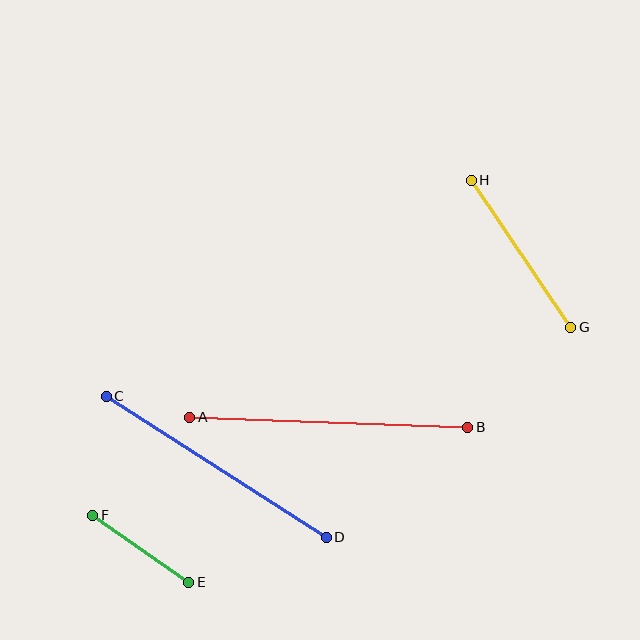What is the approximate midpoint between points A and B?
The midpoint is at approximately (329, 422) pixels.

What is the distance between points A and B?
The distance is approximately 278 pixels.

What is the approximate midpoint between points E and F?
The midpoint is at approximately (141, 549) pixels.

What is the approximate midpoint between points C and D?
The midpoint is at approximately (216, 467) pixels.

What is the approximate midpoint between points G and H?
The midpoint is at approximately (521, 254) pixels.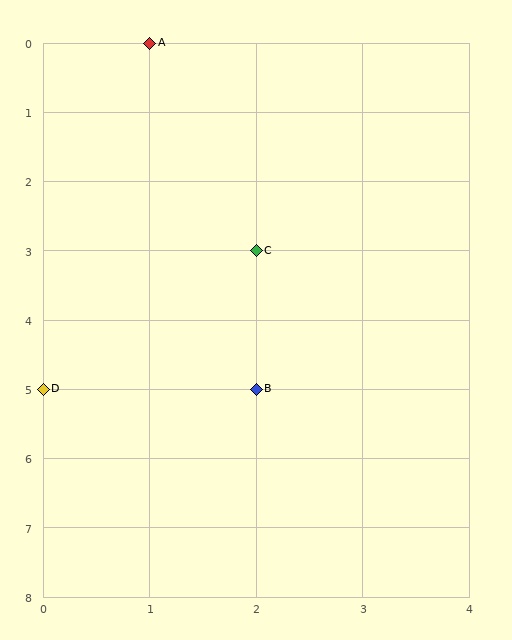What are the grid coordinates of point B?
Point B is at grid coordinates (2, 5).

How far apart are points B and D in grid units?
Points B and D are 2 columns apart.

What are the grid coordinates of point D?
Point D is at grid coordinates (0, 5).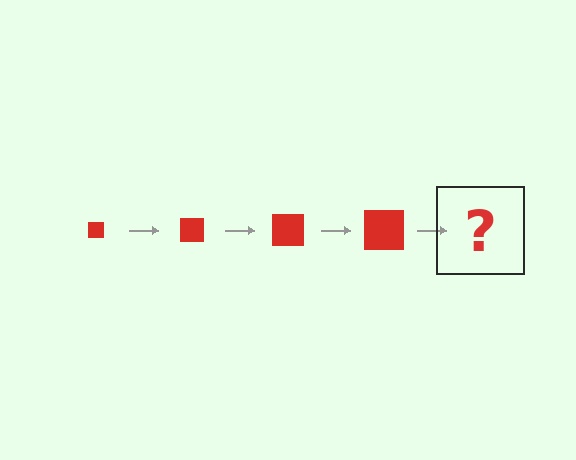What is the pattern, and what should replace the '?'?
The pattern is that the square gets progressively larger each step. The '?' should be a red square, larger than the previous one.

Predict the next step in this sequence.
The next step is a red square, larger than the previous one.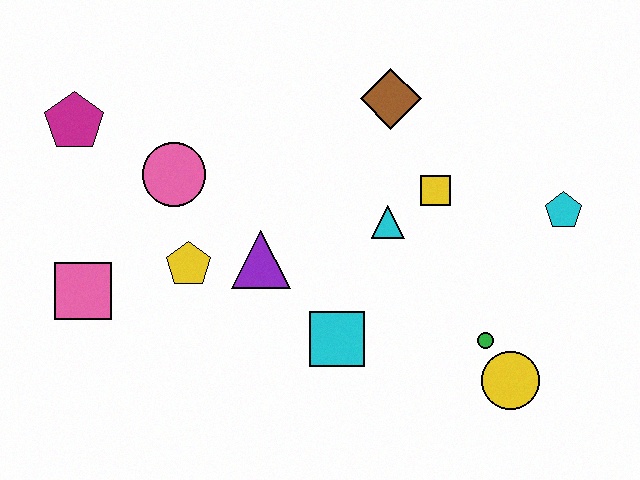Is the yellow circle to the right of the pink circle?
Yes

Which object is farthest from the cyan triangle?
The magenta pentagon is farthest from the cyan triangle.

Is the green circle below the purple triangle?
Yes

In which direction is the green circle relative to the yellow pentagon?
The green circle is to the right of the yellow pentagon.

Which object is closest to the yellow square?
The cyan triangle is closest to the yellow square.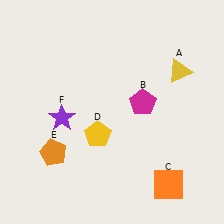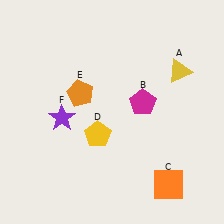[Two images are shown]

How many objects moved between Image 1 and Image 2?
1 object moved between the two images.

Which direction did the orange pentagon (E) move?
The orange pentagon (E) moved up.